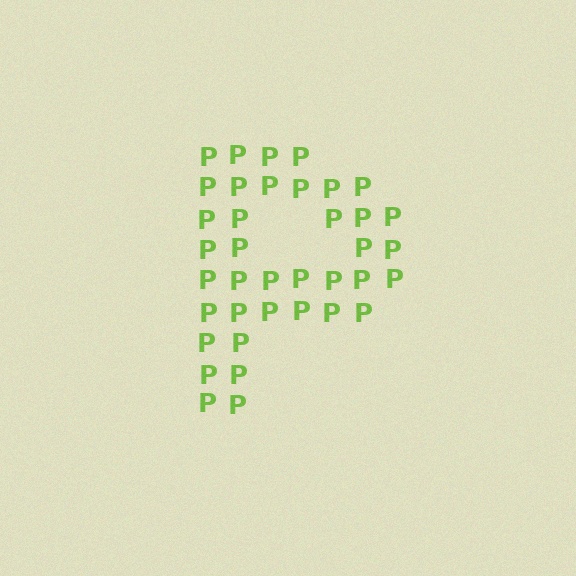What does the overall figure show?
The overall figure shows the letter P.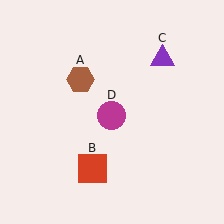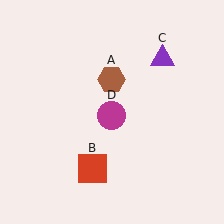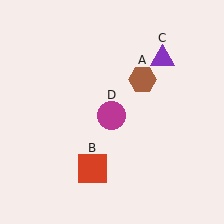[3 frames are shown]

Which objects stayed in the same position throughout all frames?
Red square (object B) and purple triangle (object C) and magenta circle (object D) remained stationary.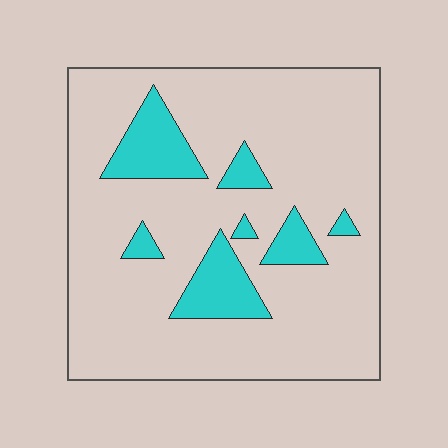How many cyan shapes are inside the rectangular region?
7.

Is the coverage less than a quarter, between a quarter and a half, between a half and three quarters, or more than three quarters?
Less than a quarter.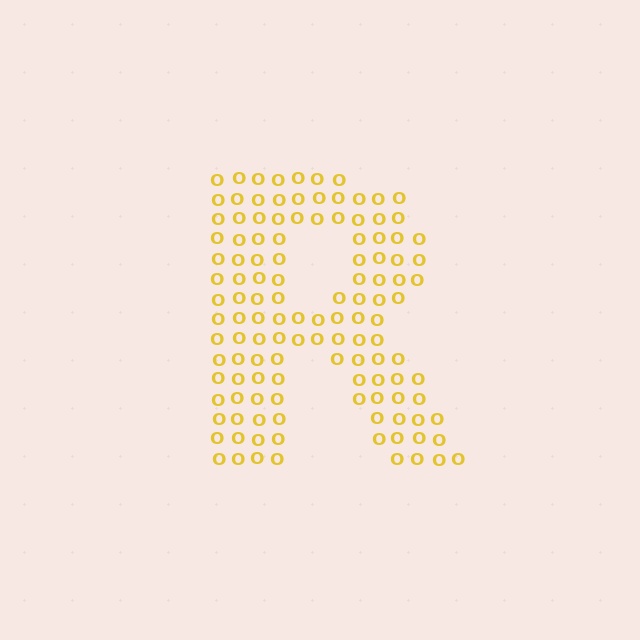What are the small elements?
The small elements are letter O's.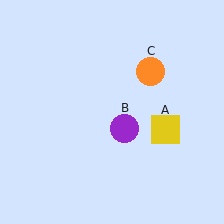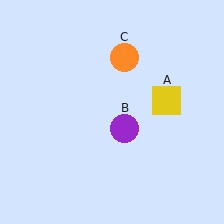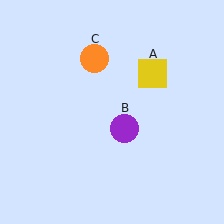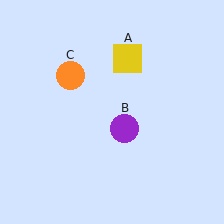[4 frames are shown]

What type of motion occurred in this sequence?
The yellow square (object A), orange circle (object C) rotated counterclockwise around the center of the scene.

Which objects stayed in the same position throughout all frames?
Purple circle (object B) remained stationary.